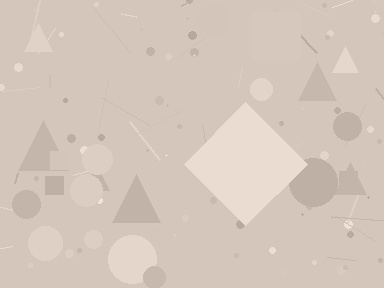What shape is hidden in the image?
A diamond is hidden in the image.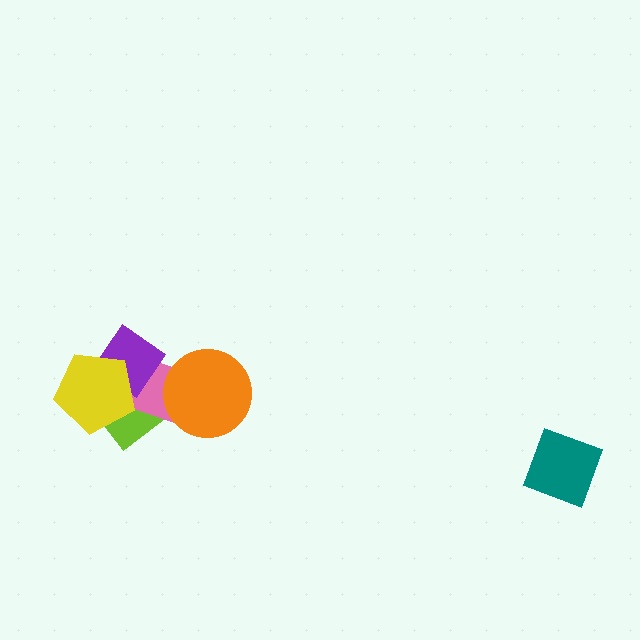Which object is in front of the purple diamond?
The yellow pentagon is in front of the purple diamond.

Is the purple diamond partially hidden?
Yes, it is partially covered by another shape.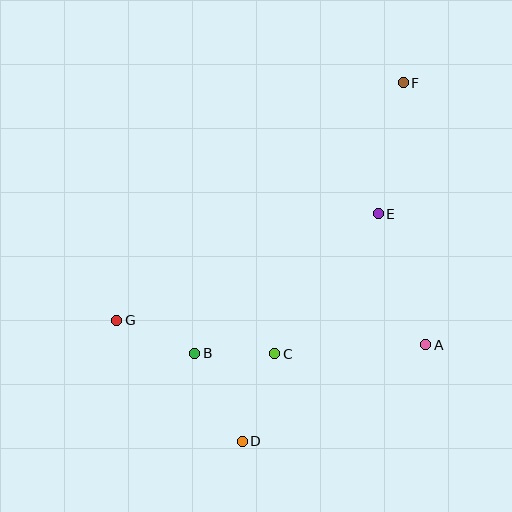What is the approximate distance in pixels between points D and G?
The distance between D and G is approximately 174 pixels.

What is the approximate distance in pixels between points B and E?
The distance between B and E is approximately 231 pixels.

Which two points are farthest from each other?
Points D and F are farthest from each other.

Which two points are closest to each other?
Points B and C are closest to each other.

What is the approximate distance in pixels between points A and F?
The distance between A and F is approximately 263 pixels.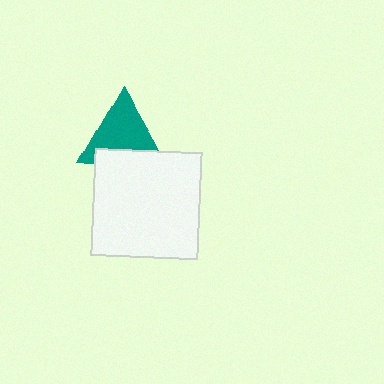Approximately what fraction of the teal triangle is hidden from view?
Roughly 30% of the teal triangle is hidden behind the white square.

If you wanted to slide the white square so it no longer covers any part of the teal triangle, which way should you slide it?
Slide it down — that is the most direct way to separate the two shapes.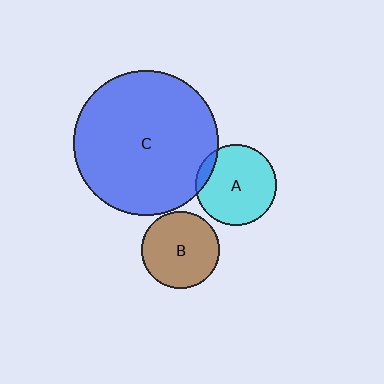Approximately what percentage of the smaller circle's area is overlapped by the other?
Approximately 10%.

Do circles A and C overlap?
Yes.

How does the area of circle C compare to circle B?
Approximately 3.5 times.